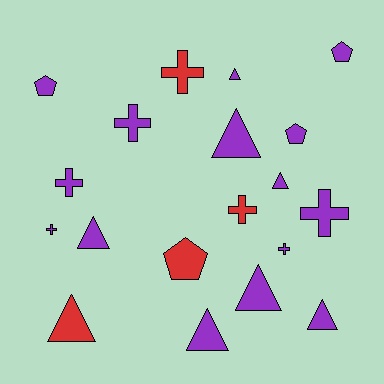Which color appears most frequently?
Purple, with 15 objects.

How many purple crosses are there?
There are 5 purple crosses.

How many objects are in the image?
There are 19 objects.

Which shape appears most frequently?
Triangle, with 8 objects.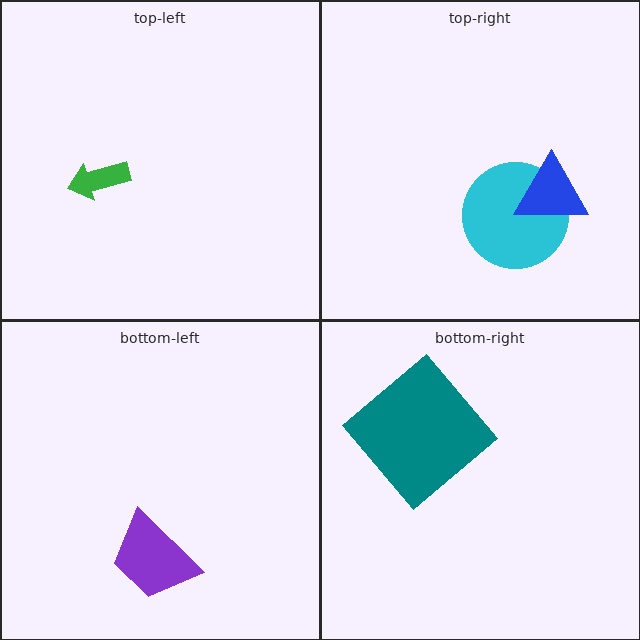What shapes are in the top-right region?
The cyan circle, the blue triangle.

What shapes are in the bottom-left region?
The purple trapezoid.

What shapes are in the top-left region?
The green arrow.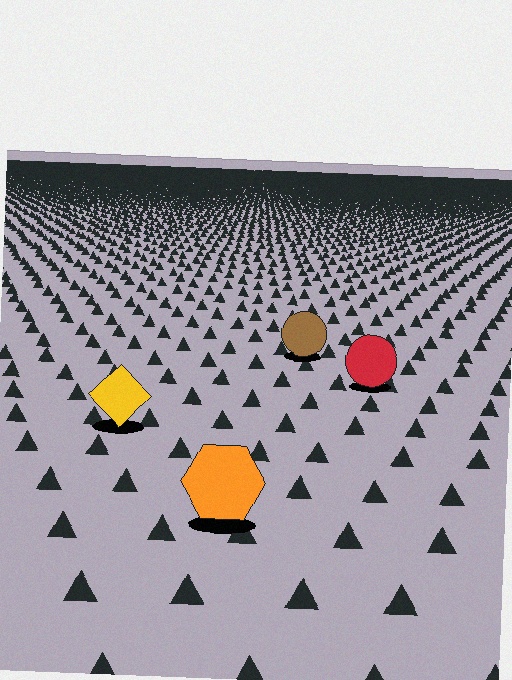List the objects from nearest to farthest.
From nearest to farthest: the orange hexagon, the yellow diamond, the red circle, the brown circle.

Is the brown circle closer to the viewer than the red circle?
No. The red circle is closer — you can tell from the texture gradient: the ground texture is coarser near it.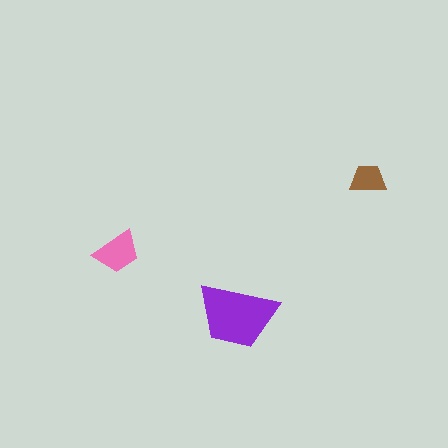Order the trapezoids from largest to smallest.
the purple one, the pink one, the brown one.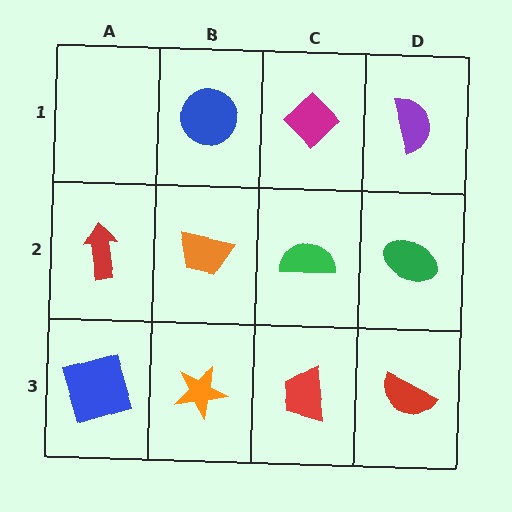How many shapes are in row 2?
4 shapes.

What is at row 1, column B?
A blue circle.